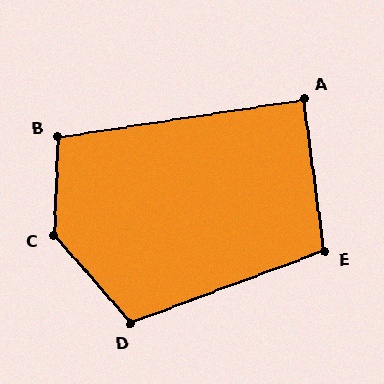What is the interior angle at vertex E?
Approximately 103 degrees (obtuse).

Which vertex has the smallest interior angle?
A, at approximately 89 degrees.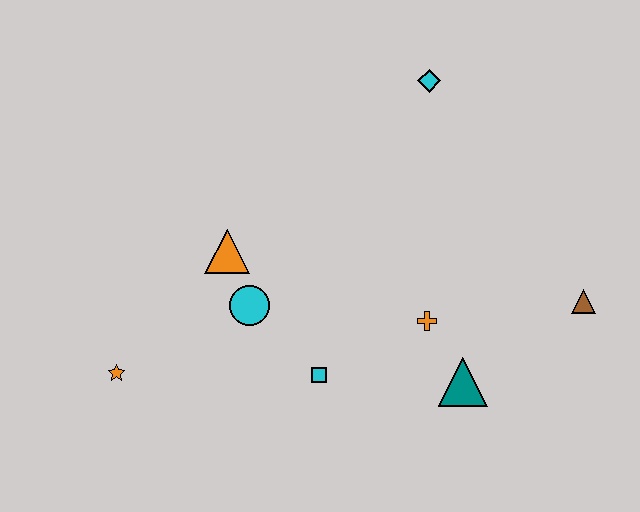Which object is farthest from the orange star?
The brown triangle is farthest from the orange star.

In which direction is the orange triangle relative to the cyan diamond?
The orange triangle is to the left of the cyan diamond.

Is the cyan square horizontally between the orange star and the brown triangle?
Yes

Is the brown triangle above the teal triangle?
Yes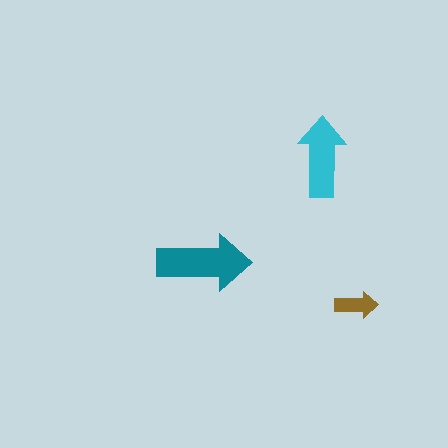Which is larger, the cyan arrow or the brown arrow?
The cyan one.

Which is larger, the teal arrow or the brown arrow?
The teal one.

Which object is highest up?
The cyan arrow is topmost.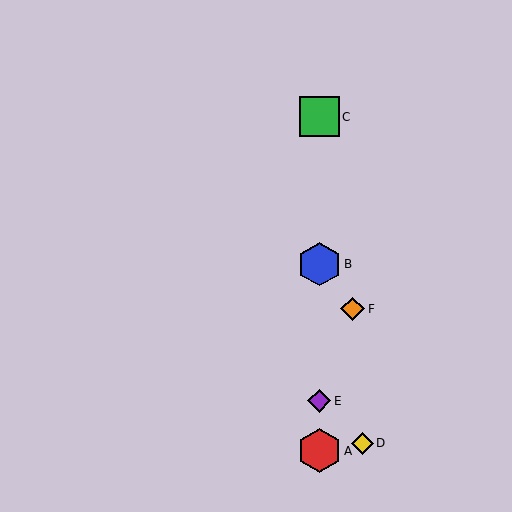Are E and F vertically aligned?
No, E is at x≈319 and F is at x≈353.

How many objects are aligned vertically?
4 objects (A, B, C, E) are aligned vertically.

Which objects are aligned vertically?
Objects A, B, C, E are aligned vertically.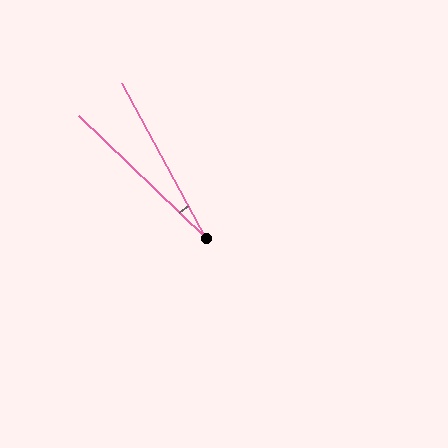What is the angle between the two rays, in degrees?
Approximately 18 degrees.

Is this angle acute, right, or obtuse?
It is acute.